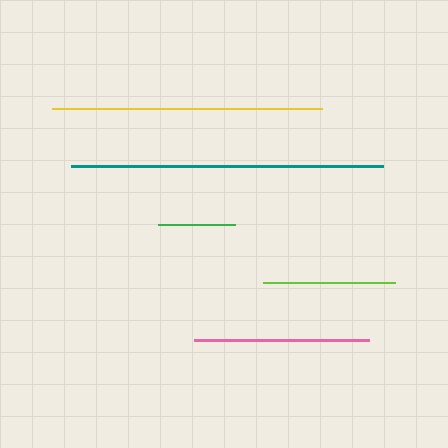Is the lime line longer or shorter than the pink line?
The pink line is longer than the lime line.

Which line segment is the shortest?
The green line is the shortest at approximately 77 pixels.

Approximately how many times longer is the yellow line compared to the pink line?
The yellow line is approximately 1.5 times the length of the pink line.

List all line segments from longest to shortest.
From longest to shortest: teal, yellow, pink, lime, green.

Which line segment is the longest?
The teal line is the longest at approximately 312 pixels.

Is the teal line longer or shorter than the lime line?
The teal line is longer than the lime line.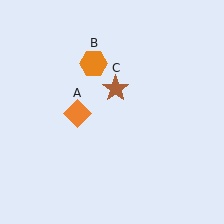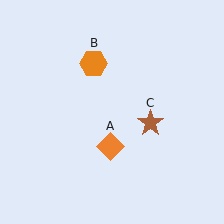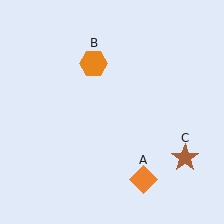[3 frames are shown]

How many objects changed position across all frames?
2 objects changed position: orange diamond (object A), brown star (object C).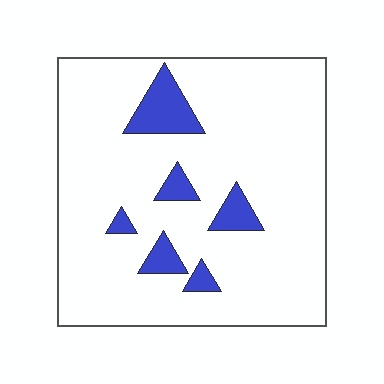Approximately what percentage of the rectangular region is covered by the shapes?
Approximately 10%.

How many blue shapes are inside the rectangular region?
6.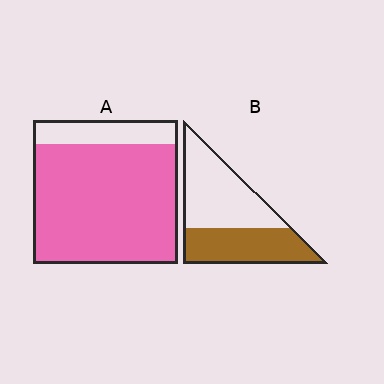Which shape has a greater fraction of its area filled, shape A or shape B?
Shape A.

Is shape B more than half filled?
No.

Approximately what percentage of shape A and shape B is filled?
A is approximately 85% and B is approximately 45%.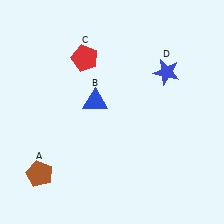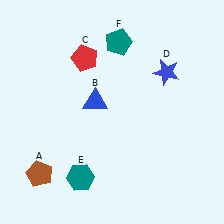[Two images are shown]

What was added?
A teal hexagon (E), a teal pentagon (F) were added in Image 2.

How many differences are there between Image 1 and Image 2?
There are 2 differences between the two images.